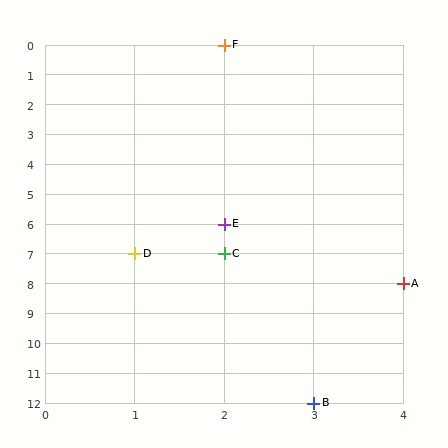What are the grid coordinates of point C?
Point C is at grid coordinates (2, 7).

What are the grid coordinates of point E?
Point E is at grid coordinates (2, 6).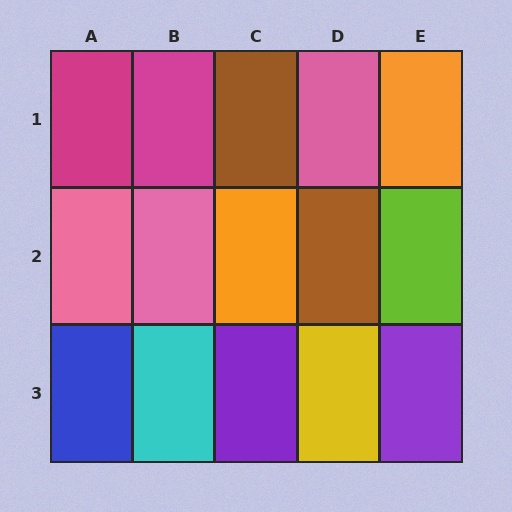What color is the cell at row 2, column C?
Orange.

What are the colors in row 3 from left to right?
Blue, cyan, purple, yellow, purple.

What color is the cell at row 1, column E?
Orange.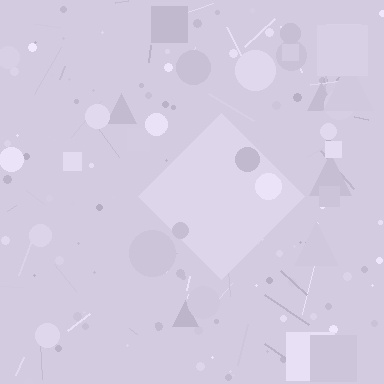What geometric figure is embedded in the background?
A diamond is embedded in the background.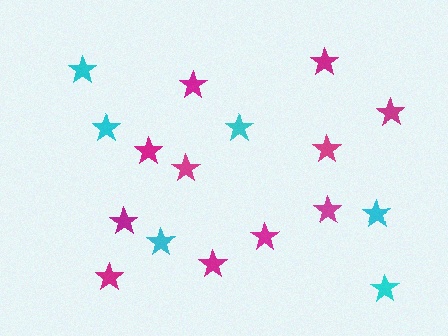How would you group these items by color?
There are 2 groups: one group of cyan stars (6) and one group of magenta stars (11).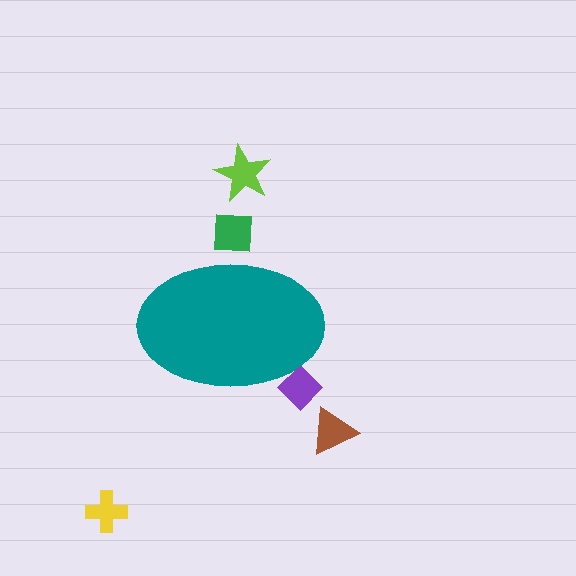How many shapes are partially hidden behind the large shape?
2 shapes are partially hidden.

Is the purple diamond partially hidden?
Yes, the purple diamond is partially hidden behind the teal ellipse.